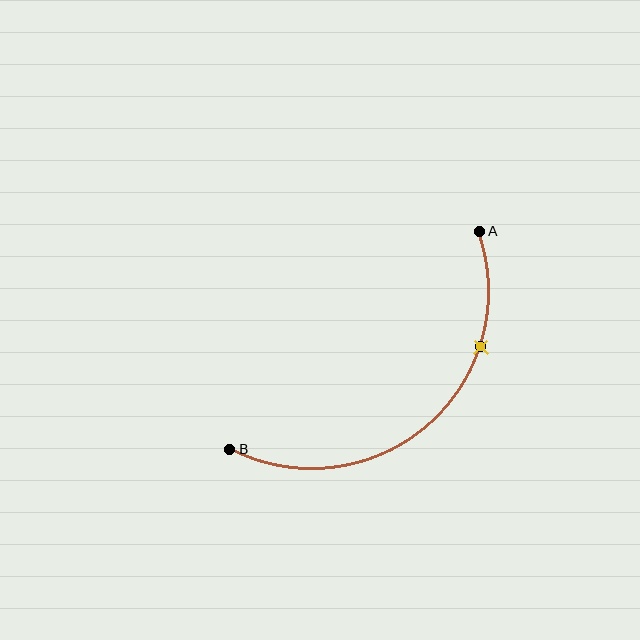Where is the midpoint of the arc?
The arc midpoint is the point on the curve farthest from the straight line joining A and B. It sits below and to the right of that line.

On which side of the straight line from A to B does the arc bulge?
The arc bulges below and to the right of the straight line connecting A and B.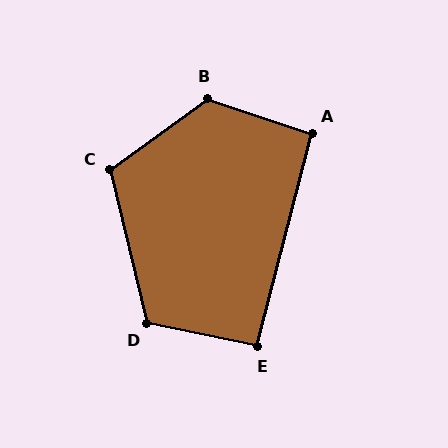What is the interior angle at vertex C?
Approximately 113 degrees (obtuse).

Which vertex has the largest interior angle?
B, at approximately 126 degrees.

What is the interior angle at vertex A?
Approximately 94 degrees (approximately right).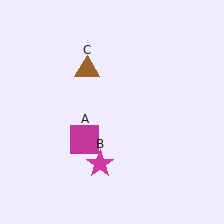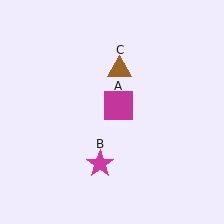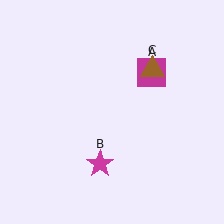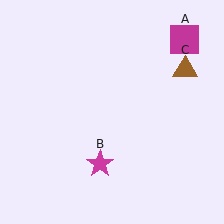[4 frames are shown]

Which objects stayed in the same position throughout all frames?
Magenta star (object B) remained stationary.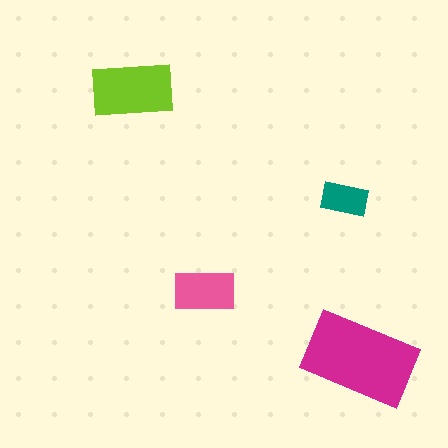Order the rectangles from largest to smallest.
the magenta one, the lime one, the pink one, the teal one.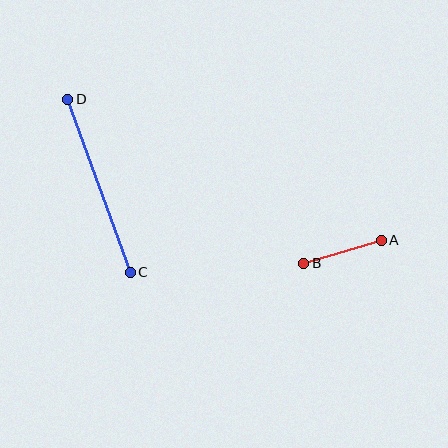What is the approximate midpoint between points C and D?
The midpoint is at approximately (99, 186) pixels.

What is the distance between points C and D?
The distance is approximately 184 pixels.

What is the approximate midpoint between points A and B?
The midpoint is at approximately (342, 252) pixels.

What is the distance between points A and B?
The distance is approximately 81 pixels.